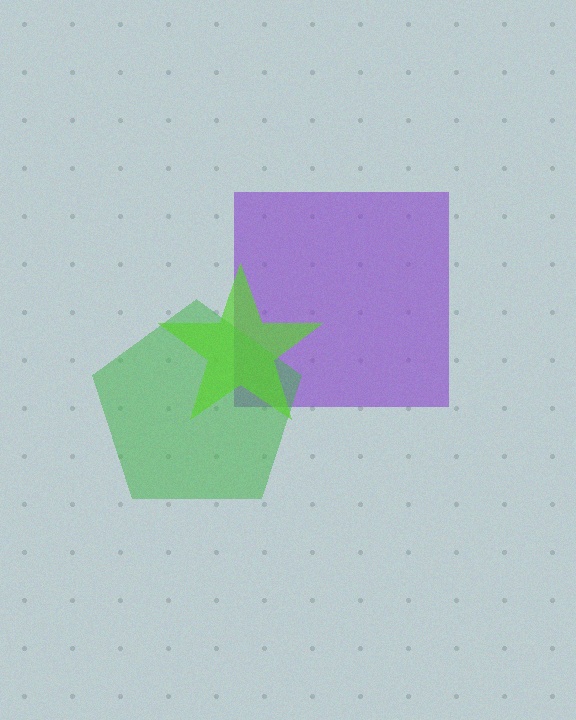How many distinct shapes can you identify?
There are 3 distinct shapes: a purple square, a green pentagon, a lime star.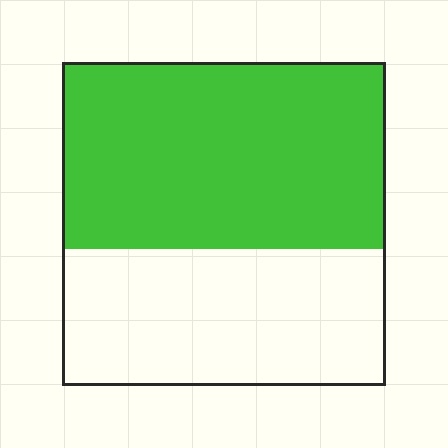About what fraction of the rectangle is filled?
About three fifths (3/5).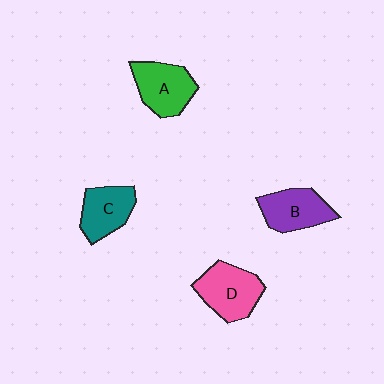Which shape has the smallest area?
Shape C (teal).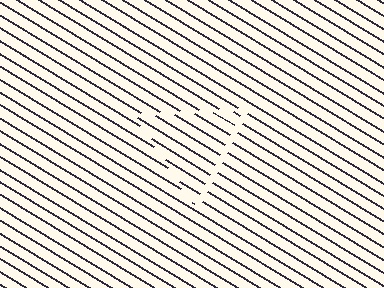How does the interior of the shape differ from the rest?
The interior of the shape contains the same grating, shifted by half a period — the contour is defined by the phase discontinuity where line-ends from the inner and outer gratings abut.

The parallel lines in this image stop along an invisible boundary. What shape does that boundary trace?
An illusory triangle. The interior of the shape contains the same grating, shifted by half a period — the contour is defined by the phase discontinuity where line-ends from the inner and outer gratings abut.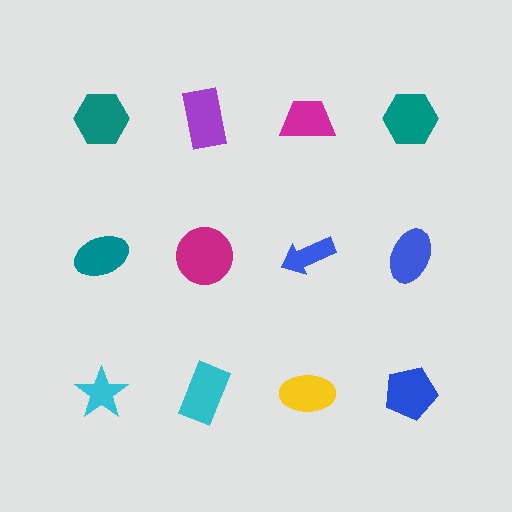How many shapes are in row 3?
4 shapes.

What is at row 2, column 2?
A magenta circle.